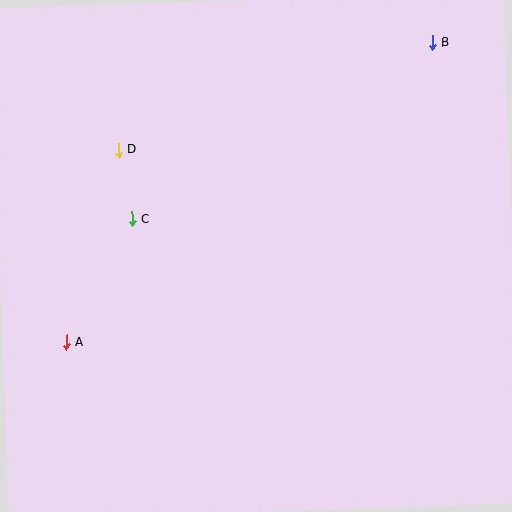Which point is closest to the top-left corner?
Point D is closest to the top-left corner.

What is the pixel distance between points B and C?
The distance between B and C is 348 pixels.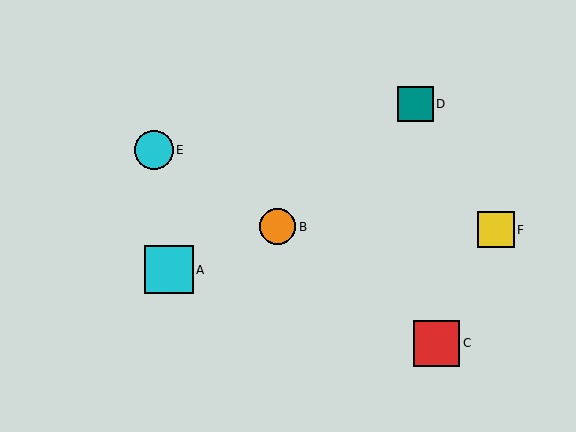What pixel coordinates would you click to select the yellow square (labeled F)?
Click at (496, 230) to select the yellow square F.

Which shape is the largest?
The cyan square (labeled A) is the largest.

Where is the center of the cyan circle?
The center of the cyan circle is at (154, 150).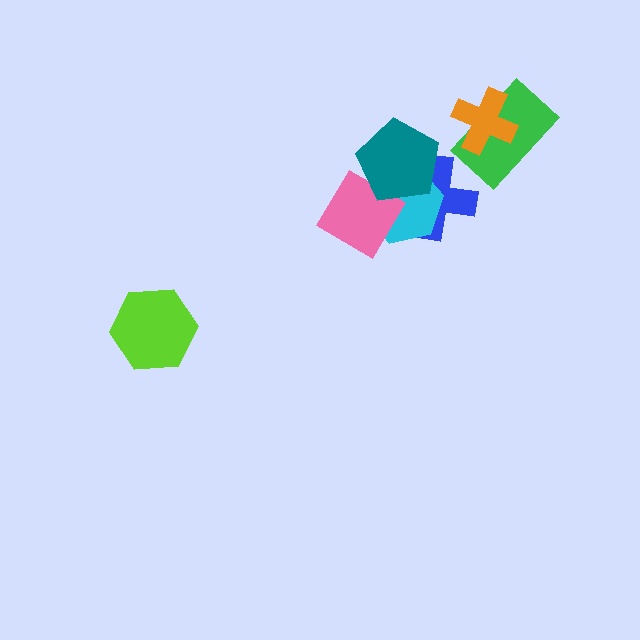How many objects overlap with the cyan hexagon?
3 objects overlap with the cyan hexagon.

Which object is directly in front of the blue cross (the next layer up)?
The cyan hexagon is directly in front of the blue cross.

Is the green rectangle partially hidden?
Yes, it is partially covered by another shape.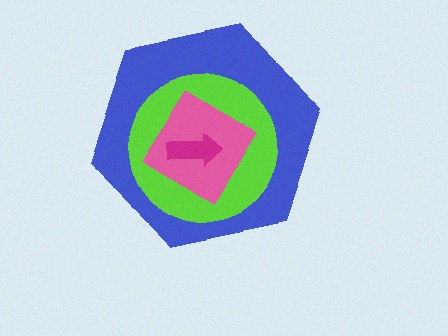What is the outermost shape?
The blue hexagon.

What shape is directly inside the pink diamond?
The magenta arrow.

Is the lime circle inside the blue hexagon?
Yes.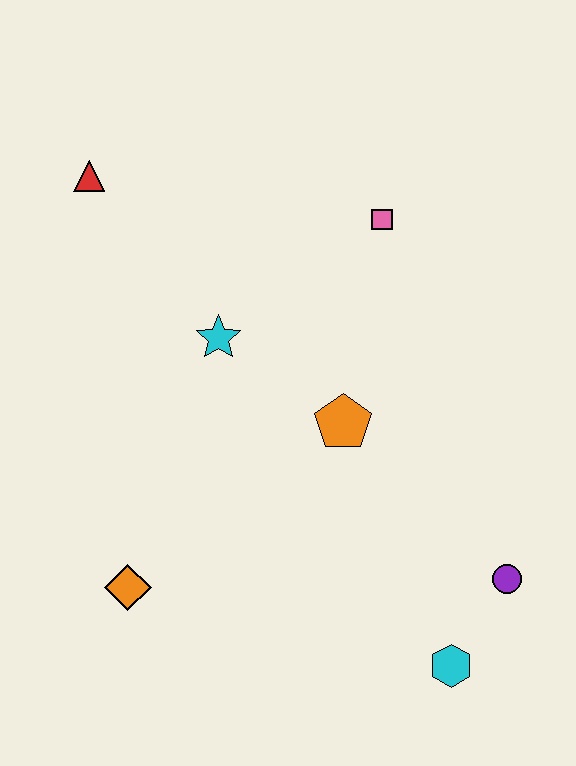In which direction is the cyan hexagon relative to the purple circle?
The cyan hexagon is below the purple circle.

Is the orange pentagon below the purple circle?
No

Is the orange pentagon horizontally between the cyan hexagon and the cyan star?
Yes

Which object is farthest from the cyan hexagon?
The red triangle is farthest from the cyan hexagon.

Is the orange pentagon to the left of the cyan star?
No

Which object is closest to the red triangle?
The cyan star is closest to the red triangle.